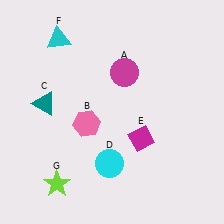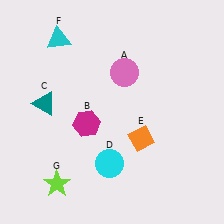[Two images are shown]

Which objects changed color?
A changed from magenta to pink. B changed from pink to magenta. E changed from magenta to orange.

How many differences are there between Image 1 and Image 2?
There are 3 differences between the two images.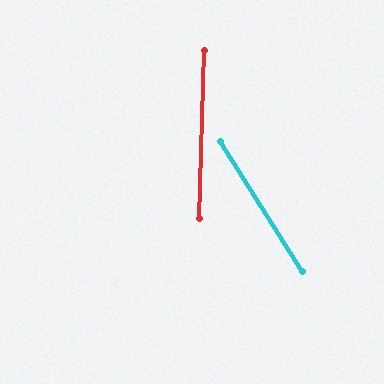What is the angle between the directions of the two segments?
Approximately 34 degrees.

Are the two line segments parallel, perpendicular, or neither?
Neither parallel nor perpendicular — they differ by about 34°.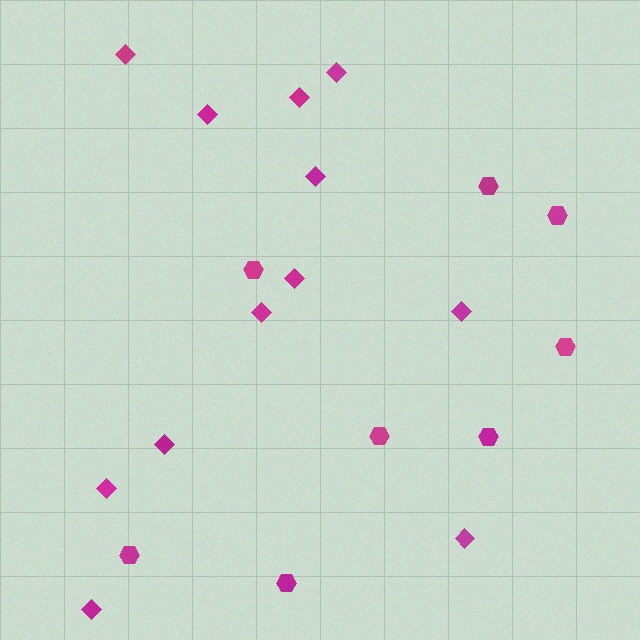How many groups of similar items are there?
There are 2 groups: one group of hexagons (8) and one group of diamonds (12).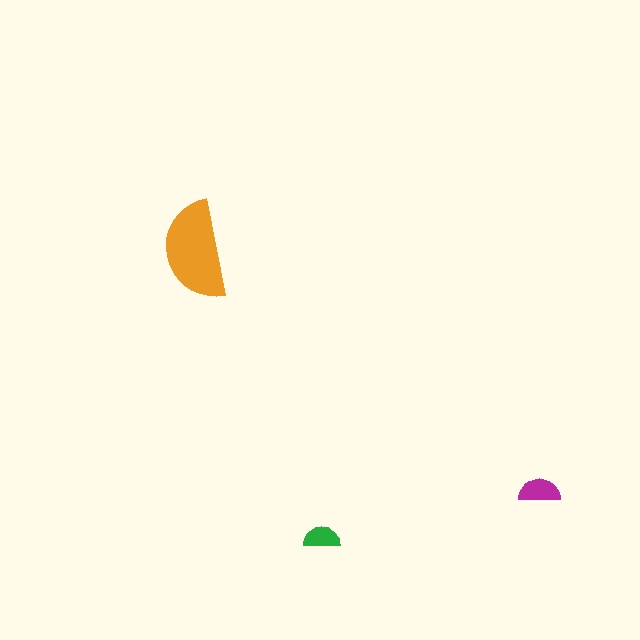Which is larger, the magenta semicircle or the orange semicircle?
The orange one.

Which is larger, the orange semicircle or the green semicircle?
The orange one.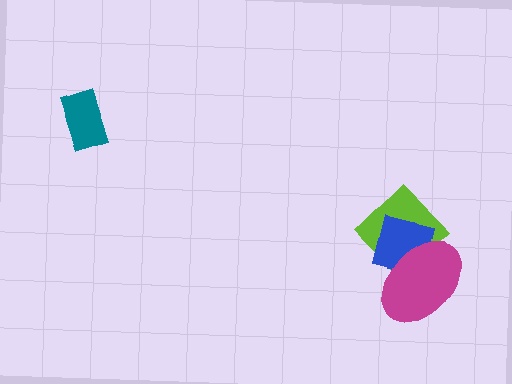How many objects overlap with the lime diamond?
2 objects overlap with the lime diamond.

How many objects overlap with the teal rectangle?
0 objects overlap with the teal rectangle.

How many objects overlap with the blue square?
2 objects overlap with the blue square.